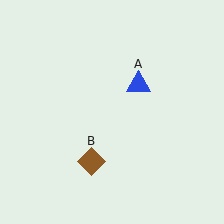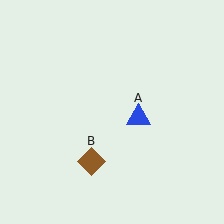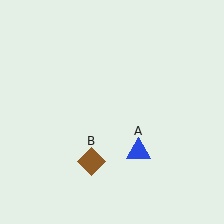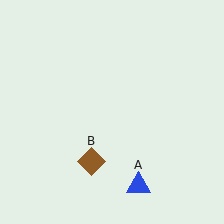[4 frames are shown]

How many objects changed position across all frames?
1 object changed position: blue triangle (object A).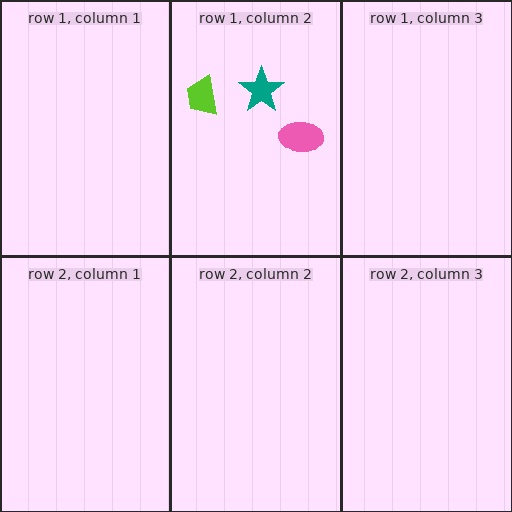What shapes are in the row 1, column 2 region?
The lime trapezoid, the teal star, the pink ellipse.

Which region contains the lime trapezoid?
The row 1, column 2 region.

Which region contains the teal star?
The row 1, column 2 region.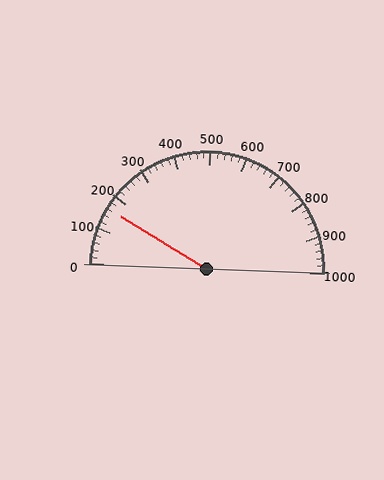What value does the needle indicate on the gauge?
The needle indicates approximately 160.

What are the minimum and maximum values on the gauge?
The gauge ranges from 0 to 1000.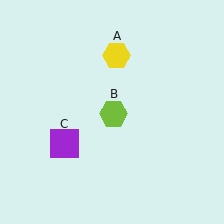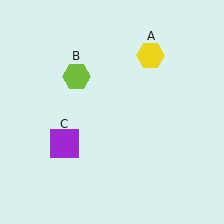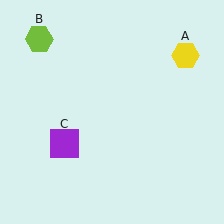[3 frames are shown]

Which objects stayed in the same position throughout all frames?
Purple square (object C) remained stationary.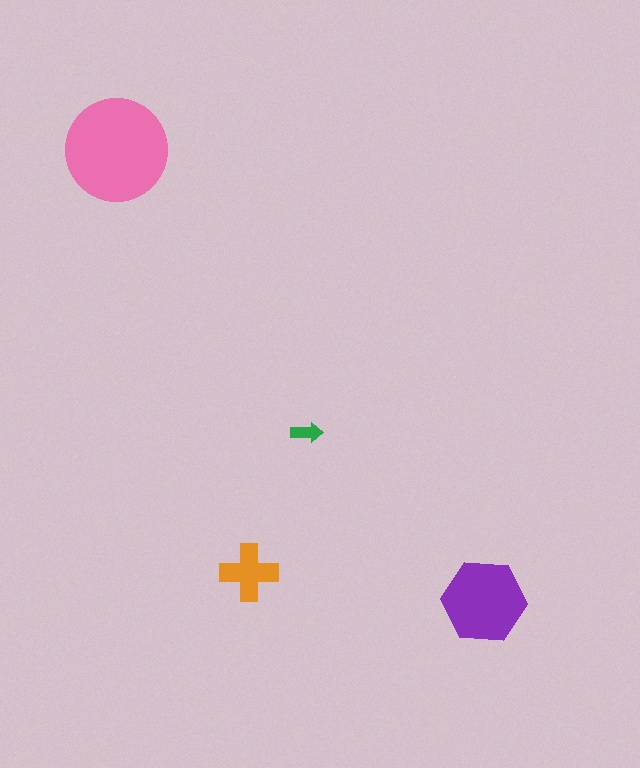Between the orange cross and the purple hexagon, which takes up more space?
The purple hexagon.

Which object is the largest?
The pink circle.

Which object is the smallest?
The green arrow.